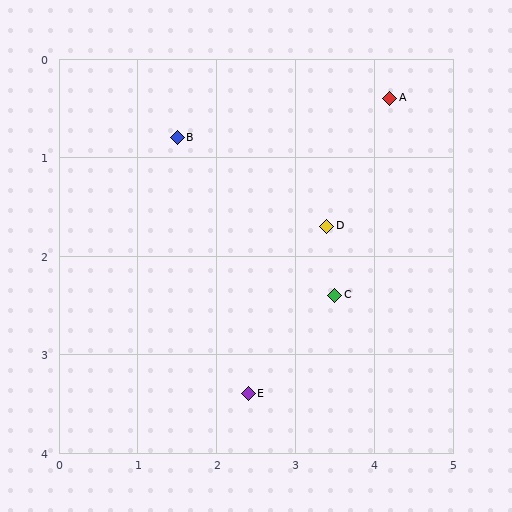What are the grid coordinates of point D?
Point D is at approximately (3.4, 1.7).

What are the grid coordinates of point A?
Point A is at approximately (4.2, 0.4).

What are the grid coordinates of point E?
Point E is at approximately (2.4, 3.4).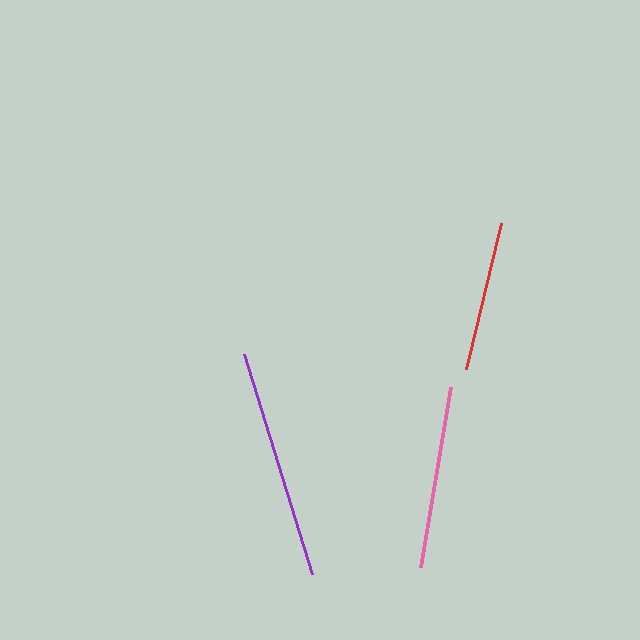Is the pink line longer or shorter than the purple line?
The purple line is longer than the pink line.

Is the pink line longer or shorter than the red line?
The pink line is longer than the red line.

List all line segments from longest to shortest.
From longest to shortest: purple, pink, red.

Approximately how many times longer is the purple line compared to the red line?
The purple line is approximately 1.5 times the length of the red line.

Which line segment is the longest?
The purple line is the longest at approximately 230 pixels.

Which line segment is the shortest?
The red line is the shortest at approximately 150 pixels.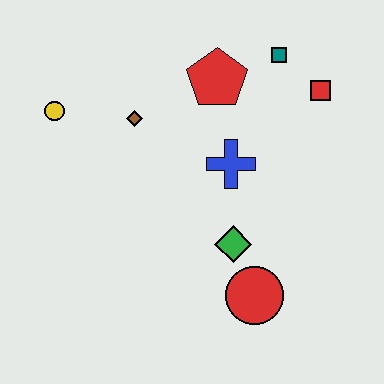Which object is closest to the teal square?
The red square is closest to the teal square.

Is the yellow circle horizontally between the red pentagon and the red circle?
No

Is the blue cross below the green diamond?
No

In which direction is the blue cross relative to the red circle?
The blue cross is above the red circle.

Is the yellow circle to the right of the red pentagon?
No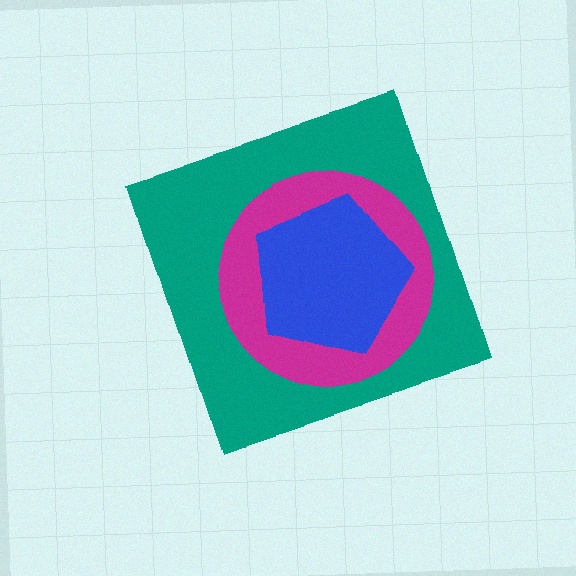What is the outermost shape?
The teal diamond.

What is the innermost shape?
The blue pentagon.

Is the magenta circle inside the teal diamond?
Yes.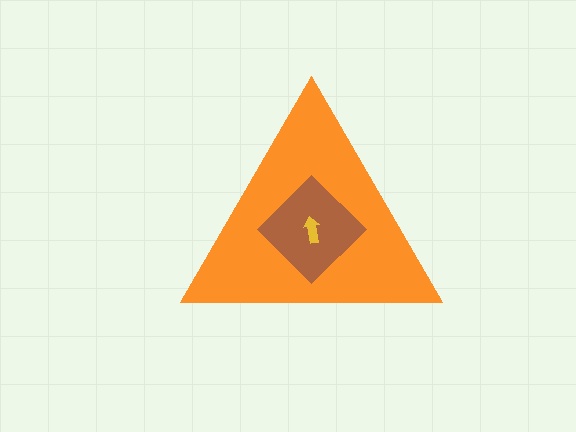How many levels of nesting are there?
3.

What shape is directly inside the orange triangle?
The brown diamond.